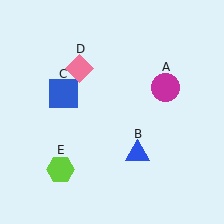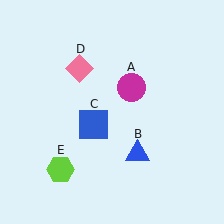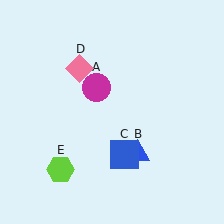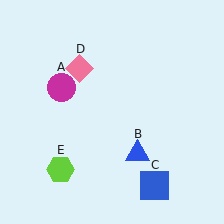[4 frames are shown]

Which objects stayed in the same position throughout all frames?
Blue triangle (object B) and pink diamond (object D) and lime hexagon (object E) remained stationary.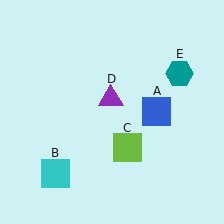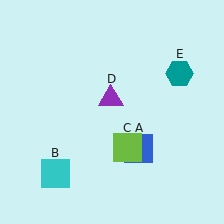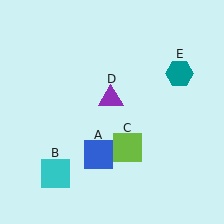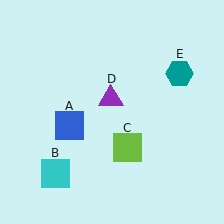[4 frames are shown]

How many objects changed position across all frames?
1 object changed position: blue square (object A).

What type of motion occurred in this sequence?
The blue square (object A) rotated clockwise around the center of the scene.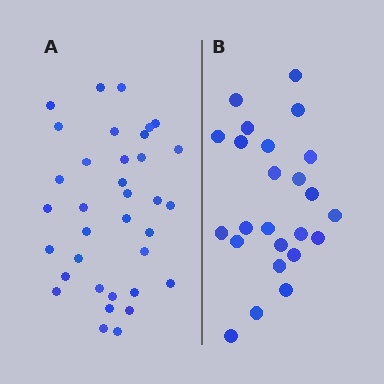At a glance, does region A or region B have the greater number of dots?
Region A (the left region) has more dots.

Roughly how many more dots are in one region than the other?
Region A has roughly 12 or so more dots than region B.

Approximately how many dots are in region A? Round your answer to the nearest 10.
About 40 dots. (The exact count is 35, which rounds to 40.)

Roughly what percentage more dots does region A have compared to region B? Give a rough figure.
About 45% more.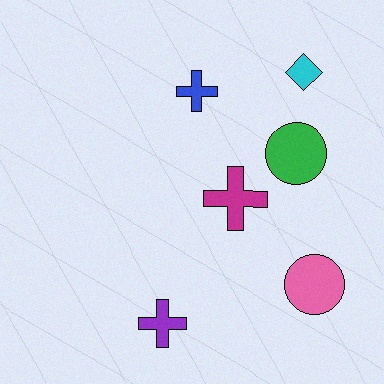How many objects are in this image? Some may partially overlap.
There are 6 objects.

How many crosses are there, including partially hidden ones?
There are 3 crosses.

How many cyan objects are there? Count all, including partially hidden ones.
There is 1 cyan object.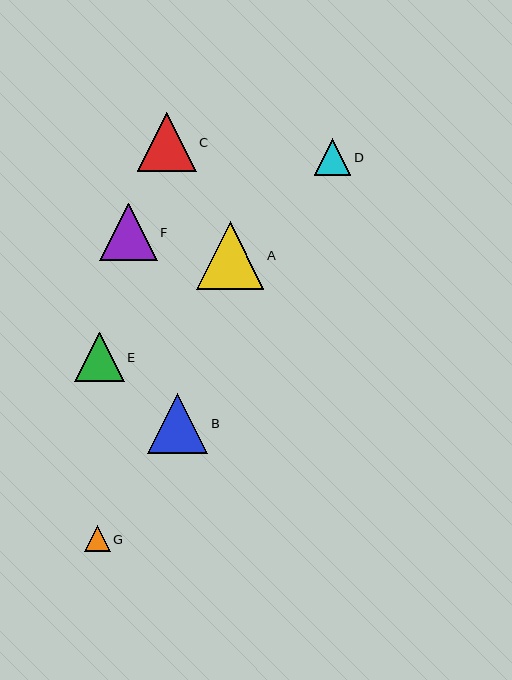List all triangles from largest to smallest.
From largest to smallest: A, B, C, F, E, D, G.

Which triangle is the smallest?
Triangle G is the smallest with a size of approximately 26 pixels.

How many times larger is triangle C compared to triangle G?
Triangle C is approximately 2.3 times the size of triangle G.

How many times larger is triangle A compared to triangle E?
Triangle A is approximately 1.4 times the size of triangle E.